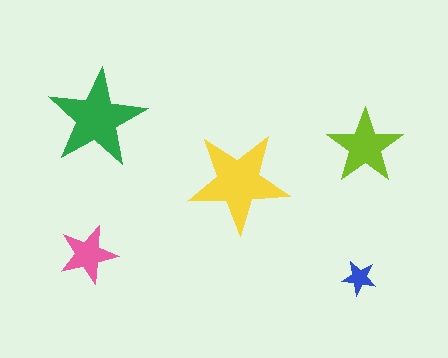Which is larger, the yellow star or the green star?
The yellow one.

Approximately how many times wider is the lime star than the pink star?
About 1.5 times wider.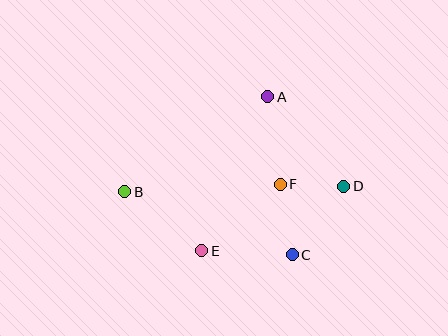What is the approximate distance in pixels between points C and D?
The distance between C and D is approximately 86 pixels.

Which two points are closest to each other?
Points D and F are closest to each other.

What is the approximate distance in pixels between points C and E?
The distance between C and E is approximately 90 pixels.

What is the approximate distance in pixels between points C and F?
The distance between C and F is approximately 72 pixels.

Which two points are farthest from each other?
Points B and D are farthest from each other.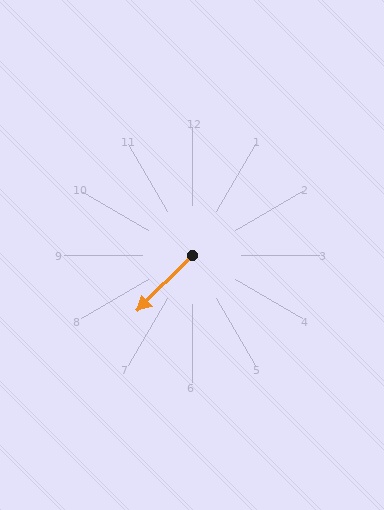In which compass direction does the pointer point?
Southwest.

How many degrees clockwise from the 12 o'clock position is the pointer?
Approximately 225 degrees.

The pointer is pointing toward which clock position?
Roughly 7 o'clock.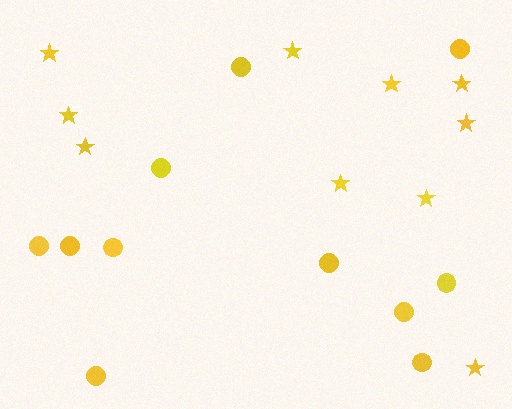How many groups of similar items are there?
There are 2 groups: one group of circles (11) and one group of stars (10).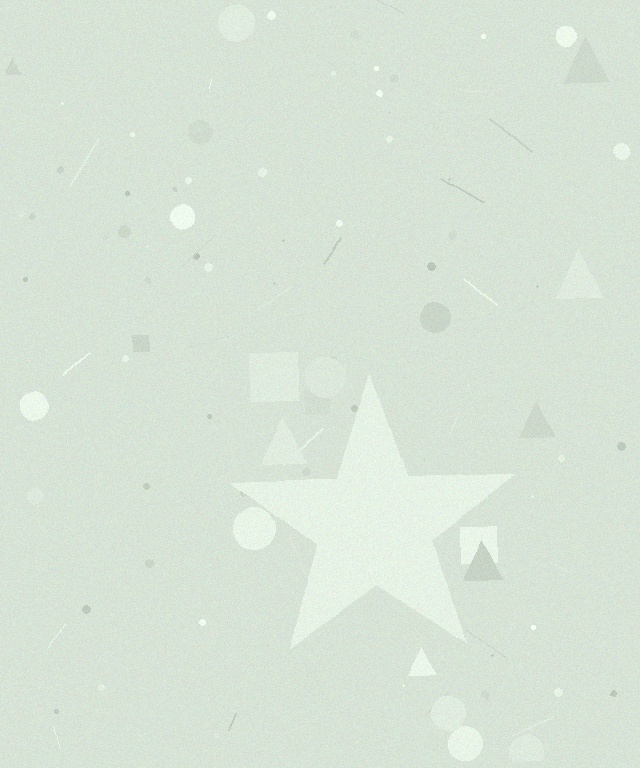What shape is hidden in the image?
A star is hidden in the image.